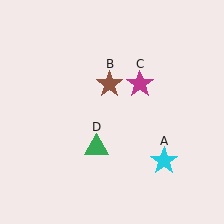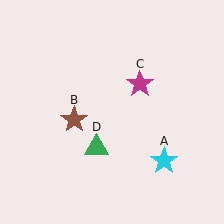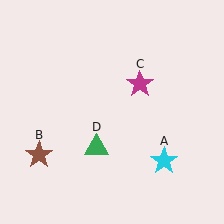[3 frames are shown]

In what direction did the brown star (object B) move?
The brown star (object B) moved down and to the left.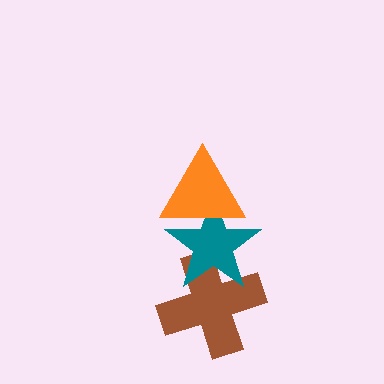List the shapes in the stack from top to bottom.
From top to bottom: the orange triangle, the teal star, the brown cross.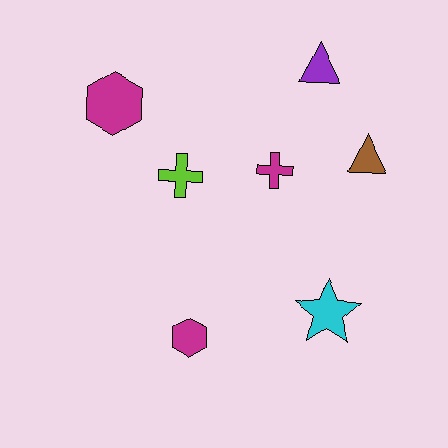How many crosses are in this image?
There are 2 crosses.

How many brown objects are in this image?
There is 1 brown object.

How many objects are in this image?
There are 7 objects.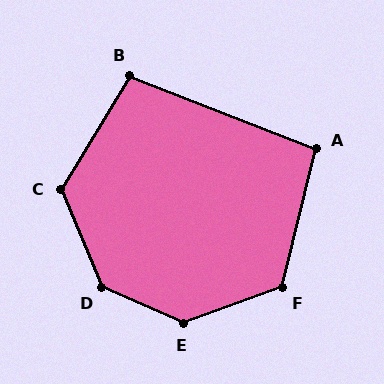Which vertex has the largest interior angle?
E, at approximately 137 degrees.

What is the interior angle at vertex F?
Approximately 123 degrees (obtuse).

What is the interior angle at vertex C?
Approximately 126 degrees (obtuse).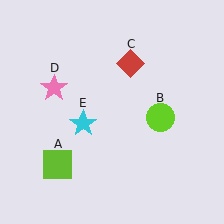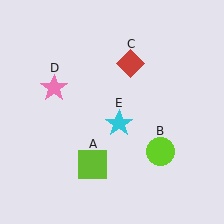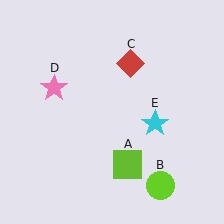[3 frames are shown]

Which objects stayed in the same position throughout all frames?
Red diamond (object C) and pink star (object D) remained stationary.